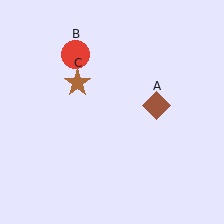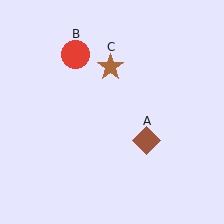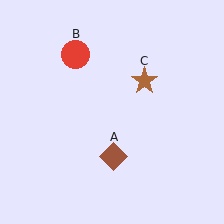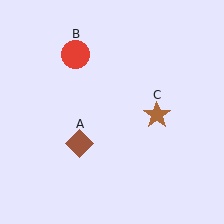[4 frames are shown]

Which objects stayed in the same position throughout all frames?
Red circle (object B) remained stationary.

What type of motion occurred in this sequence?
The brown diamond (object A), brown star (object C) rotated clockwise around the center of the scene.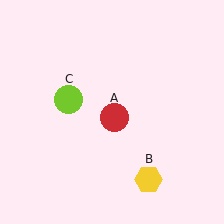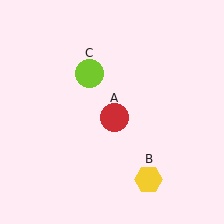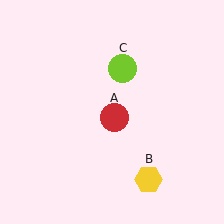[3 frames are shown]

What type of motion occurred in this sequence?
The lime circle (object C) rotated clockwise around the center of the scene.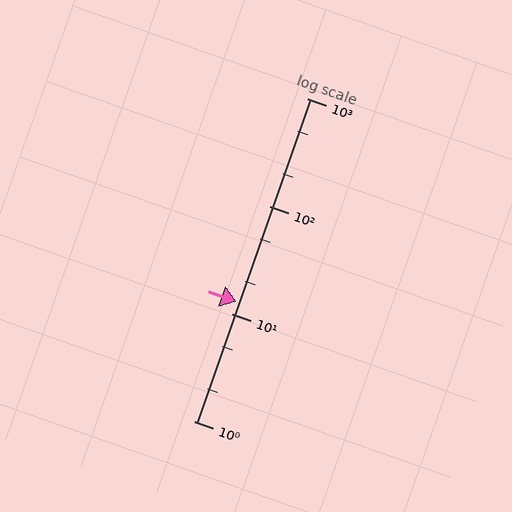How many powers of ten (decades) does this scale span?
The scale spans 3 decades, from 1 to 1000.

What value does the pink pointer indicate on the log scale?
The pointer indicates approximately 13.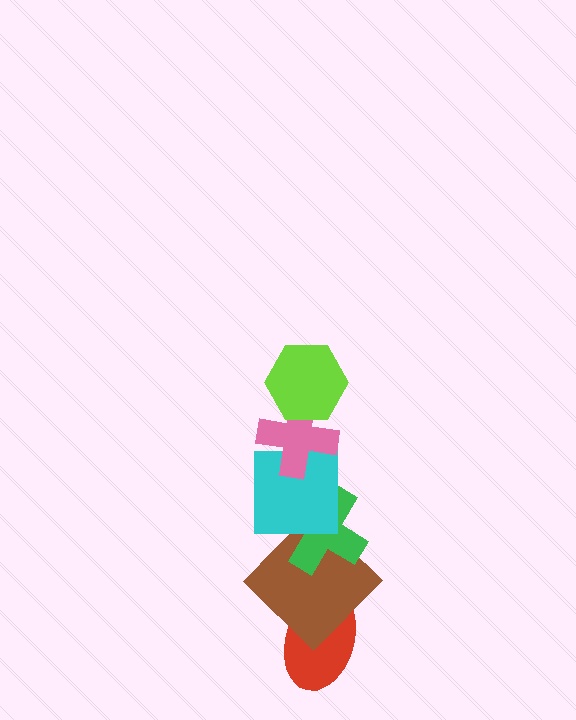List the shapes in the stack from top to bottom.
From top to bottom: the lime hexagon, the pink cross, the cyan square, the green cross, the brown diamond, the red ellipse.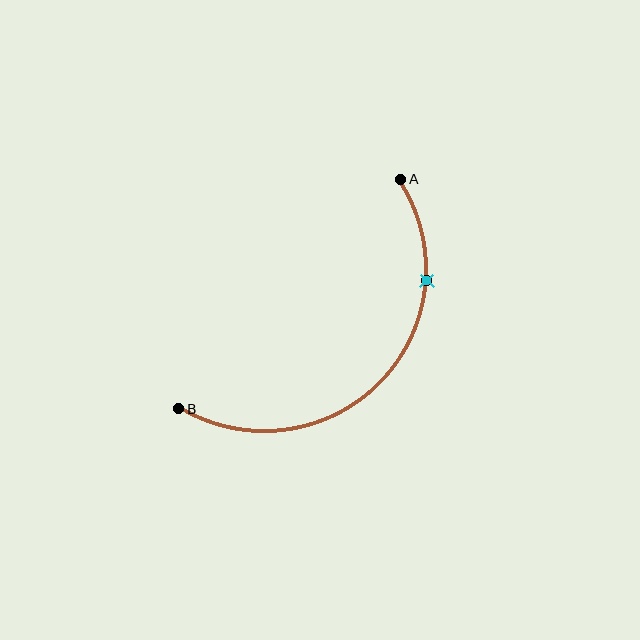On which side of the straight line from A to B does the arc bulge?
The arc bulges below and to the right of the straight line connecting A and B.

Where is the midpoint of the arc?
The arc midpoint is the point on the curve farthest from the straight line joining A and B. It sits below and to the right of that line.